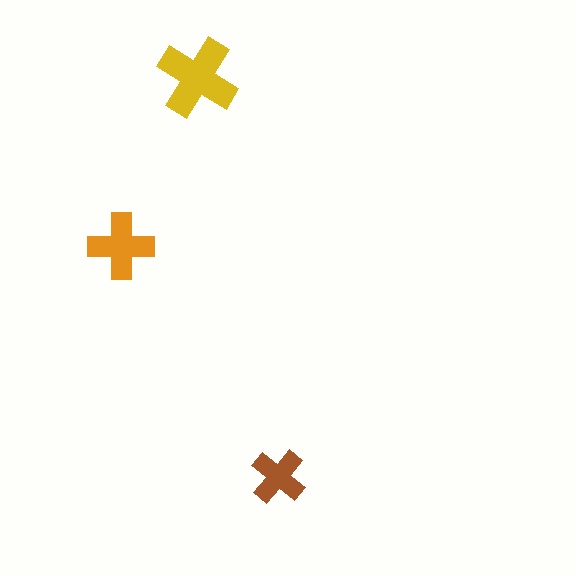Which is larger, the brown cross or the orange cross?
The orange one.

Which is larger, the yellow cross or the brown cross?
The yellow one.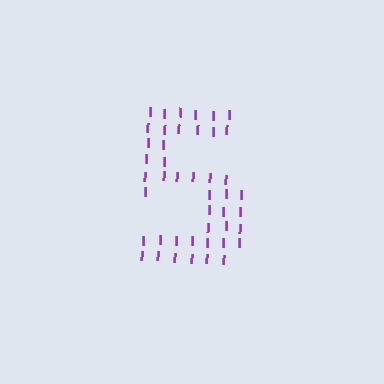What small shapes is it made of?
It is made of small letter I's.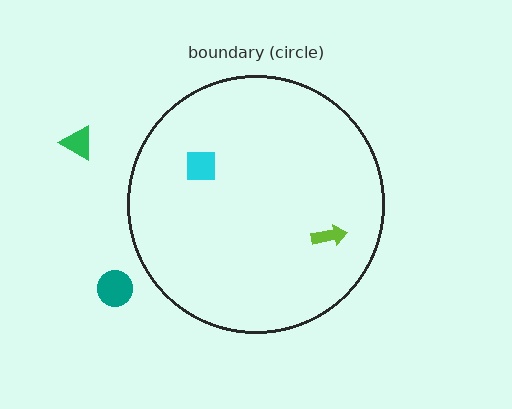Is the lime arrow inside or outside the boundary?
Inside.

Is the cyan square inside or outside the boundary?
Inside.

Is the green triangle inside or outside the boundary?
Outside.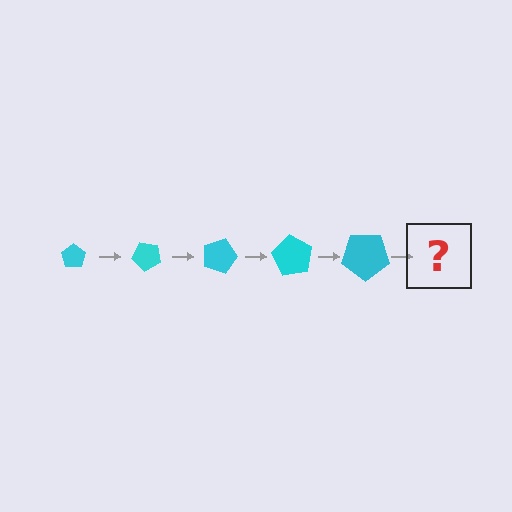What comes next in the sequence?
The next element should be a pentagon, larger than the previous one and rotated 225 degrees from the start.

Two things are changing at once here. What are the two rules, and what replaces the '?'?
The two rules are that the pentagon grows larger each step and it rotates 45 degrees each step. The '?' should be a pentagon, larger than the previous one and rotated 225 degrees from the start.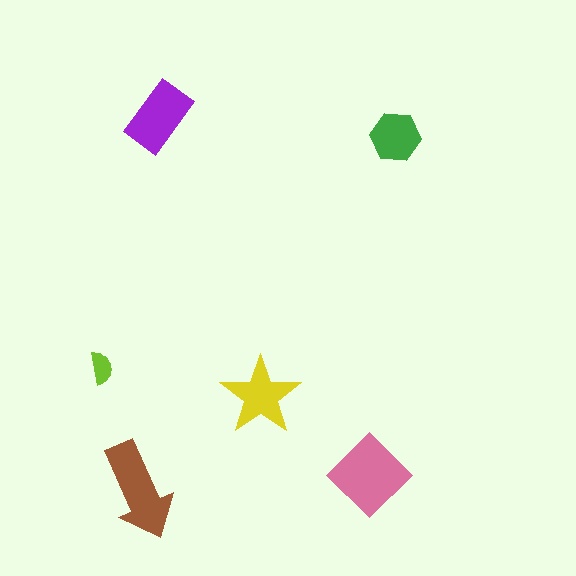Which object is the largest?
The pink diamond.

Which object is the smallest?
The lime semicircle.